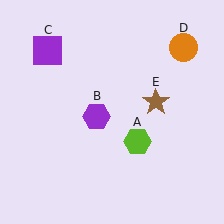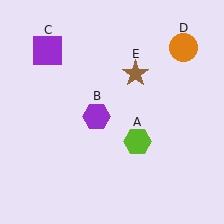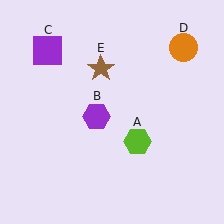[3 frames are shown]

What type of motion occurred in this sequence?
The brown star (object E) rotated counterclockwise around the center of the scene.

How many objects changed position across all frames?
1 object changed position: brown star (object E).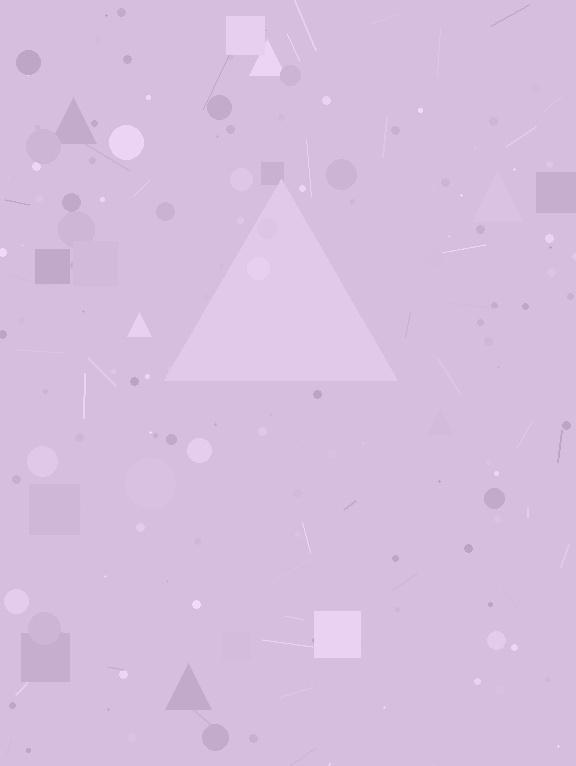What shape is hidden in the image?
A triangle is hidden in the image.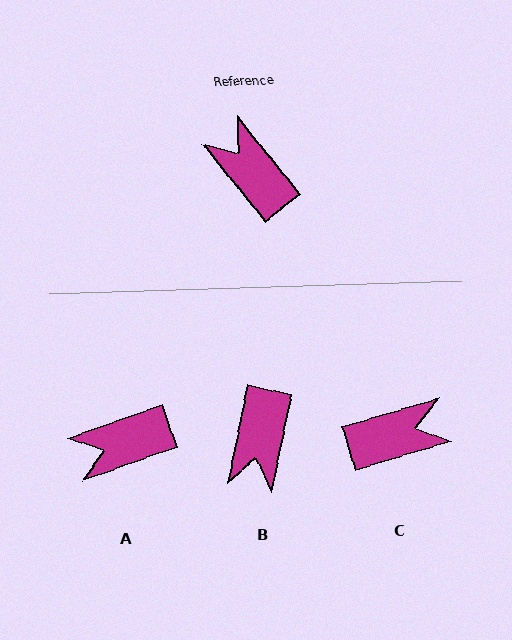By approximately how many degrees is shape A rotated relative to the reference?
Approximately 71 degrees counter-clockwise.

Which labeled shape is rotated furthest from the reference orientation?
B, about 129 degrees away.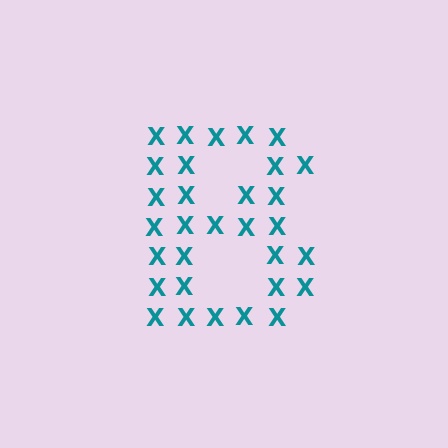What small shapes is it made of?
It is made of small letter X's.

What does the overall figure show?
The overall figure shows the letter B.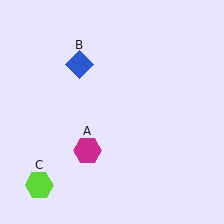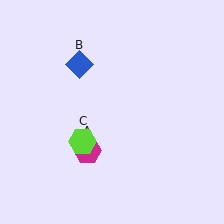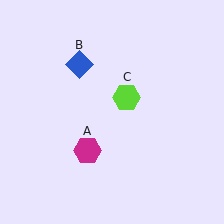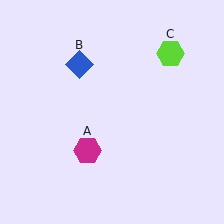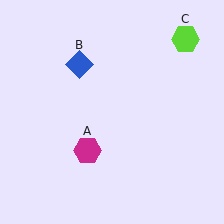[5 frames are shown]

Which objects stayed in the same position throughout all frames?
Magenta hexagon (object A) and blue diamond (object B) remained stationary.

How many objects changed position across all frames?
1 object changed position: lime hexagon (object C).